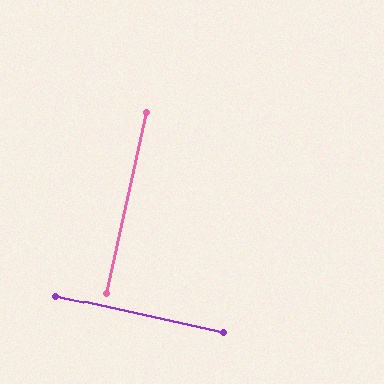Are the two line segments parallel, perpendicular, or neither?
Perpendicular — they meet at approximately 90°.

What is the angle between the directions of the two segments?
Approximately 90 degrees.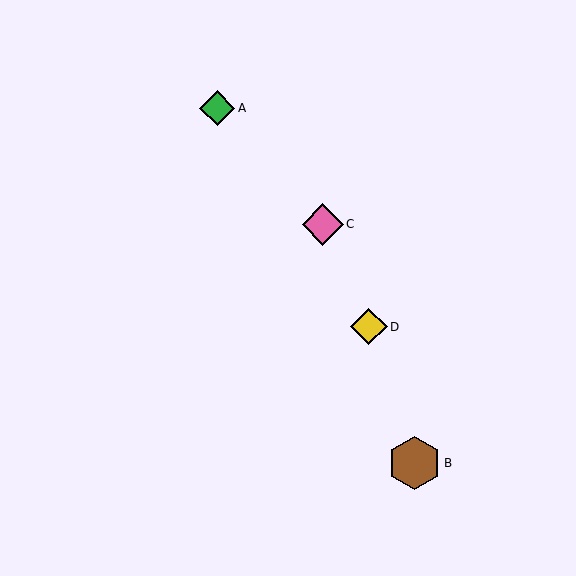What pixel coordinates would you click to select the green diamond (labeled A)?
Click at (217, 108) to select the green diamond A.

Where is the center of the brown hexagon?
The center of the brown hexagon is at (414, 463).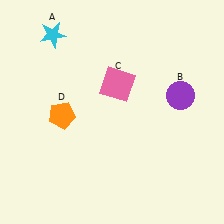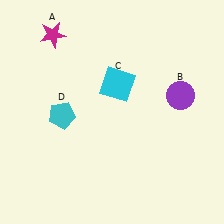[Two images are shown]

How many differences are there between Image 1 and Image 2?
There are 3 differences between the two images.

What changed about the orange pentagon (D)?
In Image 1, D is orange. In Image 2, it changed to cyan.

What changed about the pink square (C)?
In Image 1, C is pink. In Image 2, it changed to cyan.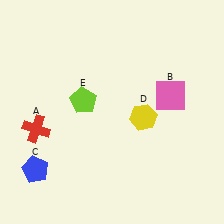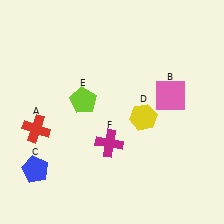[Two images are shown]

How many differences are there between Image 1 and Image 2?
There is 1 difference between the two images.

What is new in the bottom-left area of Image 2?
A magenta cross (F) was added in the bottom-left area of Image 2.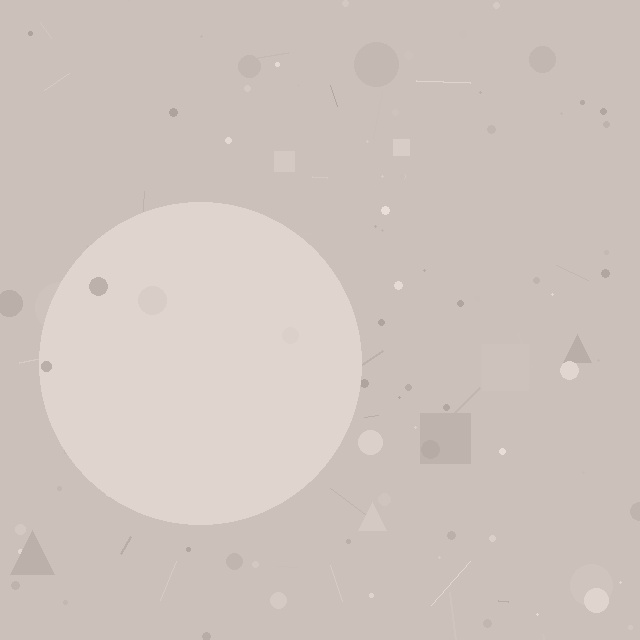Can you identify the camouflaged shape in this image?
The camouflaged shape is a circle.